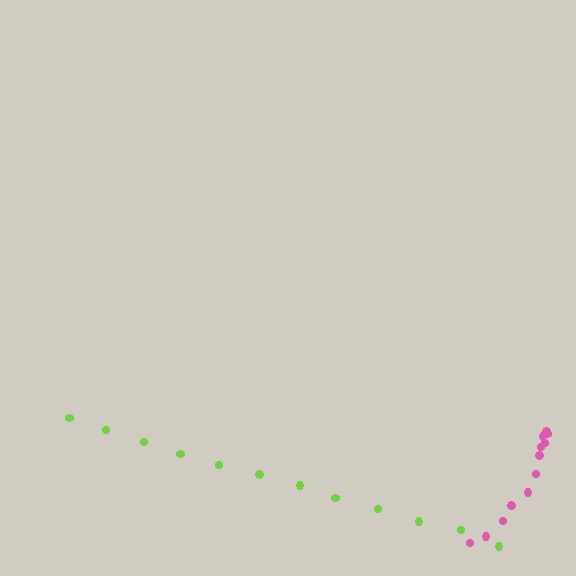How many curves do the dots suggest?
There are 2 distinct paths.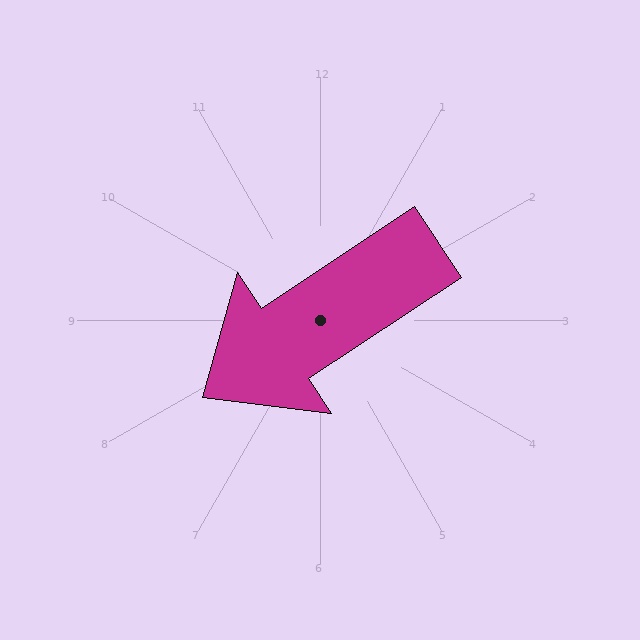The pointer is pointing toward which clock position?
Roughly 8 o'clock.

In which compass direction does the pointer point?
Southwest.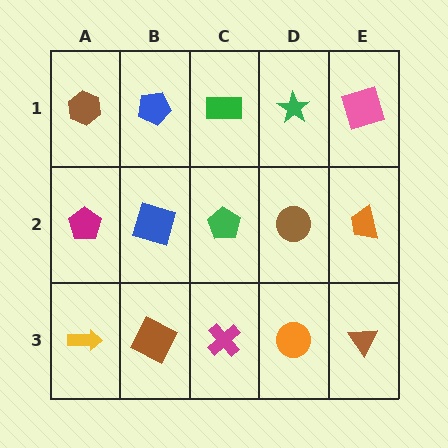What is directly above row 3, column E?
An orange trapezoid.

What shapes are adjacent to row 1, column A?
A magenta pentagon (row 2, column A), a blue pentagon (row 1, column B).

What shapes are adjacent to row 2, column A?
A brown hexagon (row 1, column A), a yellow arrow (row 3, column A), a blue square (row 2, column B).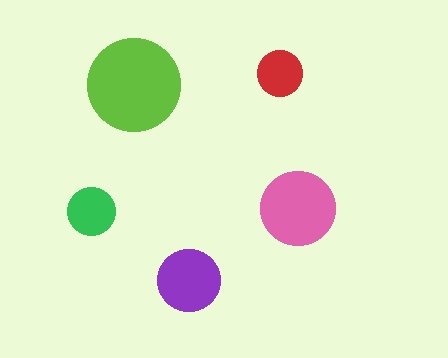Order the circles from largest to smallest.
the lime one, the pink one, the purple one, the green one, the red one.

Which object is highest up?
The red circle is topmost.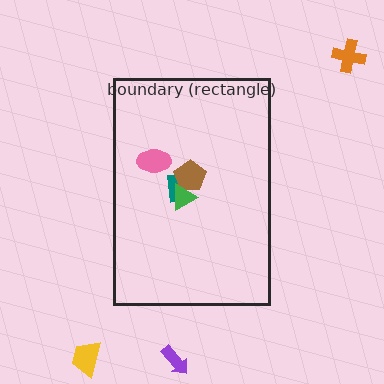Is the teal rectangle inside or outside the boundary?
Inside.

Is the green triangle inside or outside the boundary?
Inside.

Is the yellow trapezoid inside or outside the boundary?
Outside.